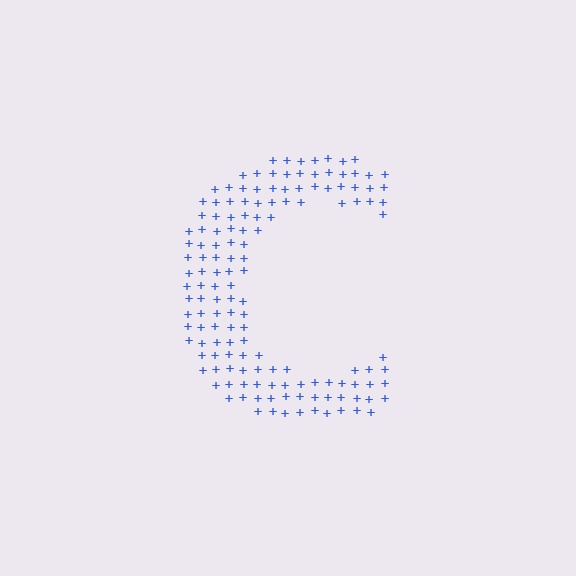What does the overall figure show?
The overall figure shows the letter C.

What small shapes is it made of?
It is made of small plus signs.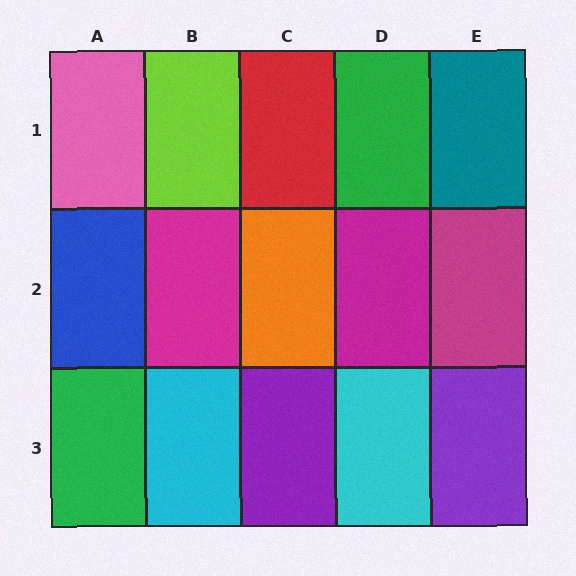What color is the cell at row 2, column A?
Blue.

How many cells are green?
2 cells are green.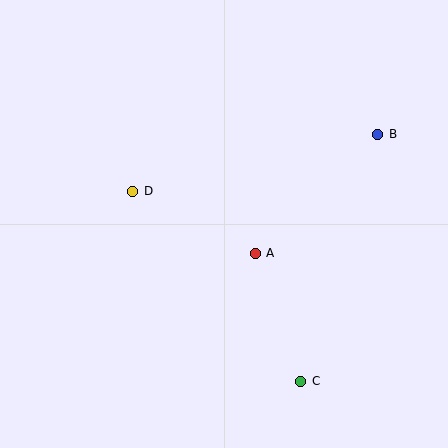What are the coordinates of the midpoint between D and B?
The midpoint between D and B is at (255, 163).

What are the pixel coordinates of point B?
Point B is at (378, 134).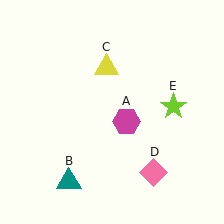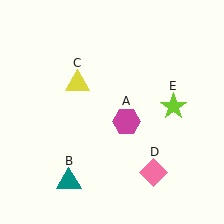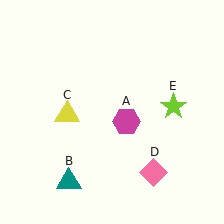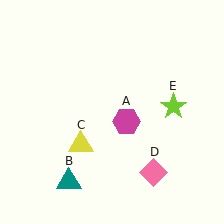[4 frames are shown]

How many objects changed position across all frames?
1 object changed position: yellow triangle (object C).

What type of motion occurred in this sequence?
The yellow triangle (object C) rotated counterclockwise around the center of the scene.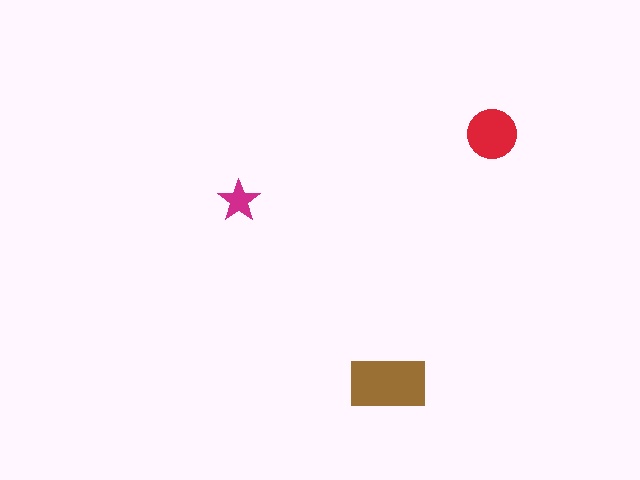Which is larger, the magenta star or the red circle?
The red circle.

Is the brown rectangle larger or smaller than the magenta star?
Larger.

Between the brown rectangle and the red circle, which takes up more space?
The brown rectangle.